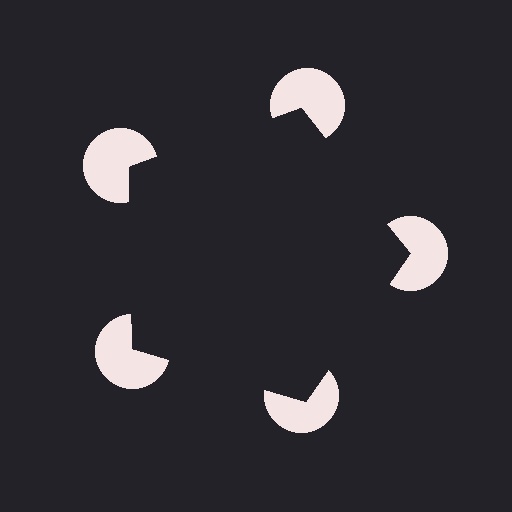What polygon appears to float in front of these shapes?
An illusory pentagon — its edges are inferred from the aligned wedge cuts in the pac-man discs, not physically drawn.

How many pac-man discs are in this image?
There are 5 — one at each vertex of the illusory pentagon.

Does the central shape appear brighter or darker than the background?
It typically appears slightly darker than the background, even though no actual brightness change is drawn.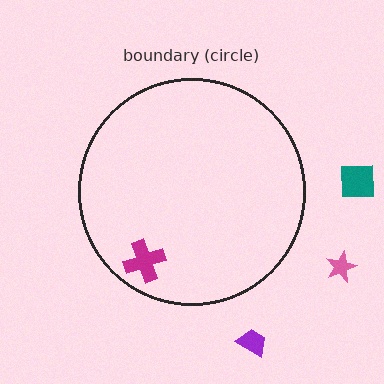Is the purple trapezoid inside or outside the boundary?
Outside.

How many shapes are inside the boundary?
1 inside, 3 outside.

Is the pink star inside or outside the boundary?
Outside.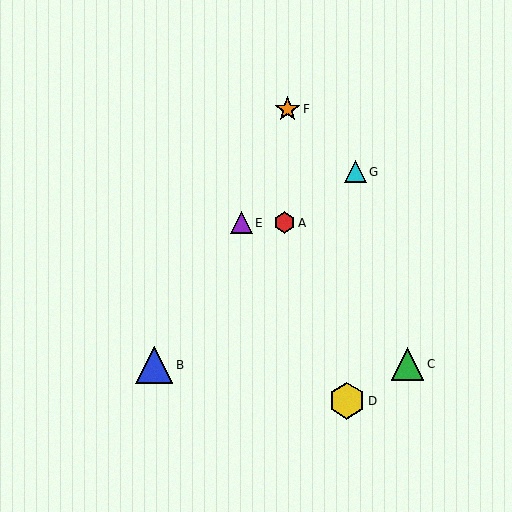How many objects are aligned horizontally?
2 objects (A, E) are aligned horizontally.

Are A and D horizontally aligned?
No, A is at y≈223 and D is at y≈401.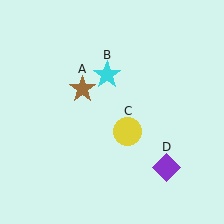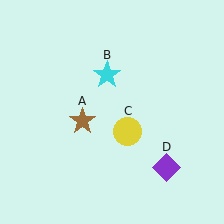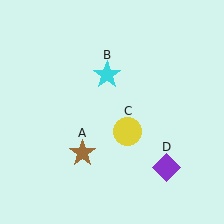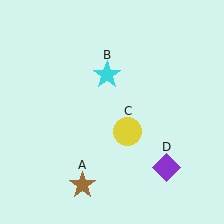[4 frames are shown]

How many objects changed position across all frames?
1 object changed position: brown star (object A).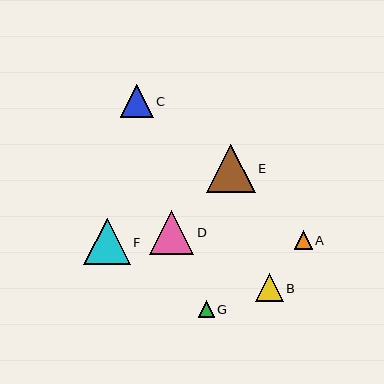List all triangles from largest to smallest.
From largest to smallest: E, F, D, C, B, A, G.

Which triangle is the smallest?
Triangle G is the smallest with a size of approximately 16 pixels.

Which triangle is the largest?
Triangle E is the largest with a size of approximately 49 pixels.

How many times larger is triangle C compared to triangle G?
Triangle C is approximately 2.0 times the size of triangle G.